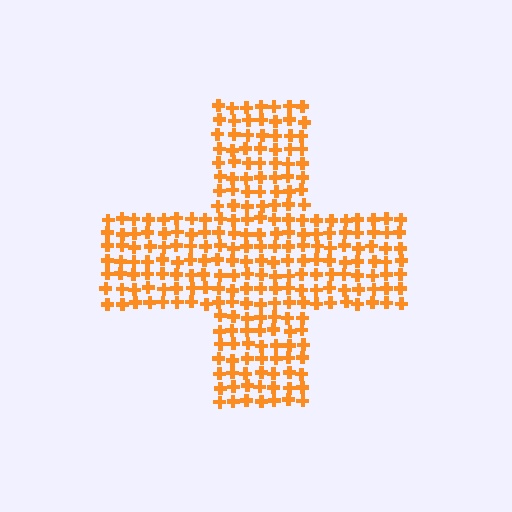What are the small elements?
The small elements are crosses.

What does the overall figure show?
The overall figure shows a cross.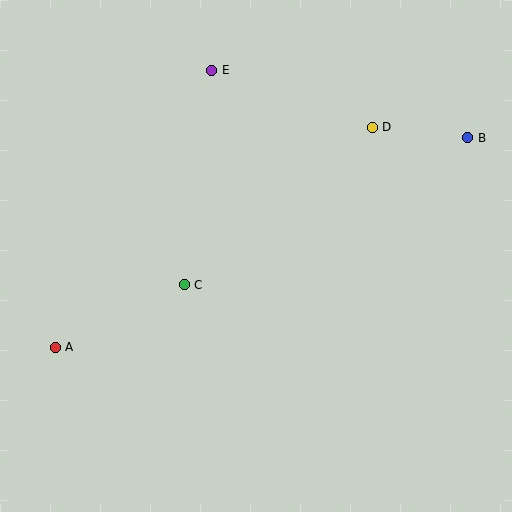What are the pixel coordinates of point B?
Point B is at (468, 138).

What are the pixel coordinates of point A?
Point A is at (55, 347).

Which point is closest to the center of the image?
Point C at (184, 285) is closest to the center.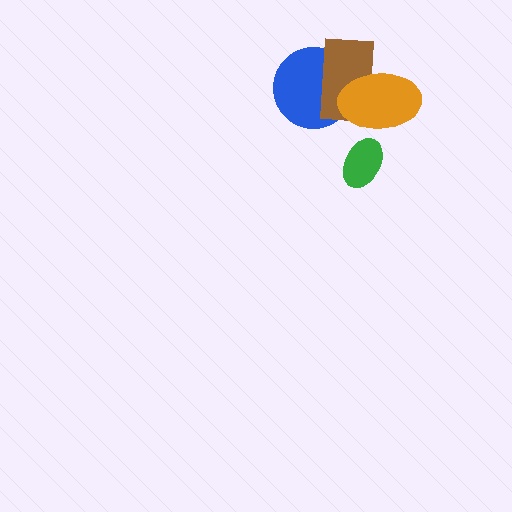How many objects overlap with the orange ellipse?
2 objects overlap with the orange ellipse.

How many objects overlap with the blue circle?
2 objects overlap with the blue circle.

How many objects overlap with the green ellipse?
0 objects overlap with the green ellipse.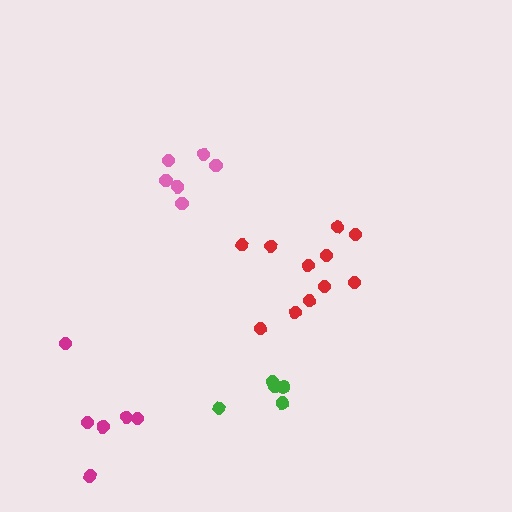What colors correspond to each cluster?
The clusters are colored: pink, green, magenta, red.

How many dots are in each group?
Group 1: 7 dots, Group 2: 5 dots, Group 3: 6 dots, Group 4: 11 dots (29 total).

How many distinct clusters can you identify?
There are 4 distinct clusters.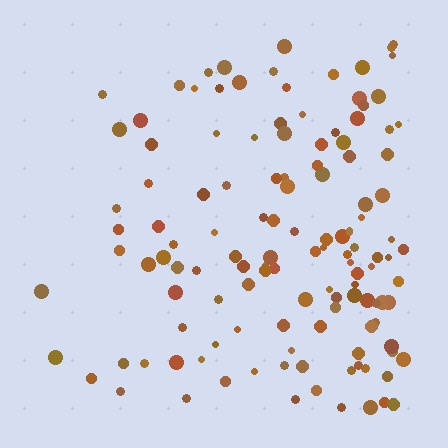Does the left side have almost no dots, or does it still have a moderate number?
Still a moderate number, just noticeably fewer than the right.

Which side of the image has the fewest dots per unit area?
The left.